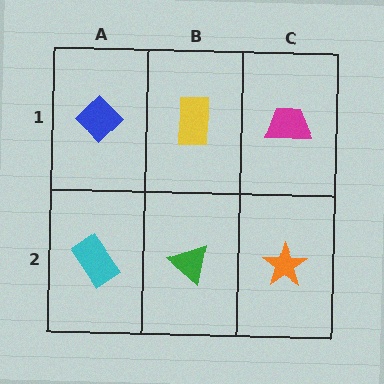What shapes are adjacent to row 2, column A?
A blue diamond (row 1, column A), a green triangle (row 2, column B).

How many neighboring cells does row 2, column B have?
3.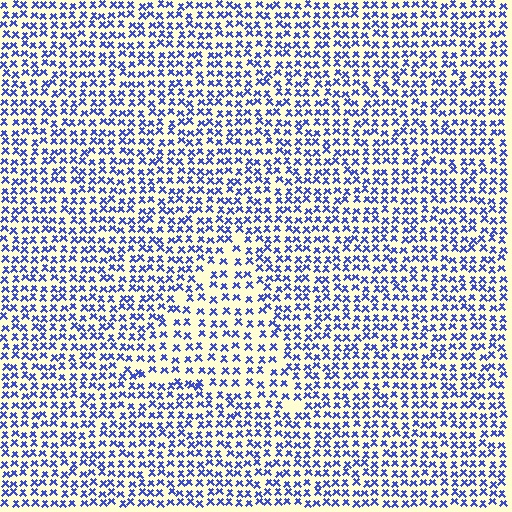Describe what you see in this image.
The image contains small blue elements arranged at two different densities. A triangle-shaped region is visible where the elements are less densely packed than the surrounding area.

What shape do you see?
I see a triangle.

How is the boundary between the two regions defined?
The boundary is defined by a change in element density (approximately 1.6x ratio). All elements are the same color, size, and shape.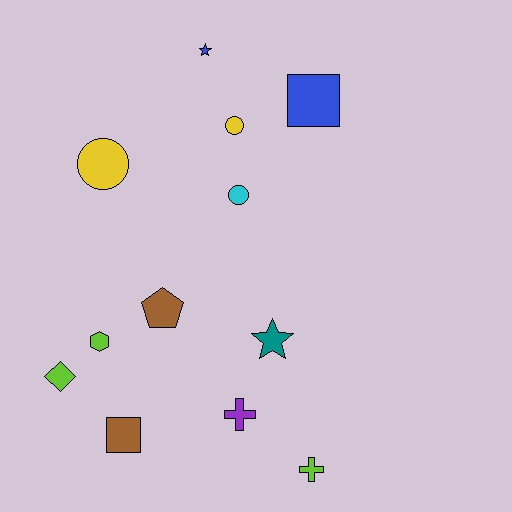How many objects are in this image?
There are 12 objects.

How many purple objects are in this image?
There is 1 purple object.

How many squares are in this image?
There are 2 squares.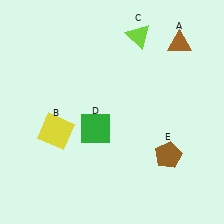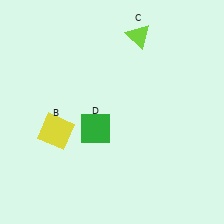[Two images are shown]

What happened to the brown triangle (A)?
The brown triangle (A) was removed in Image 2. It was in the top-right area of Image 1.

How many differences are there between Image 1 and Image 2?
There are 2 differences between the two images.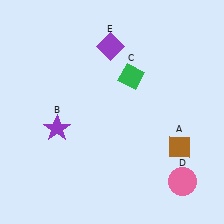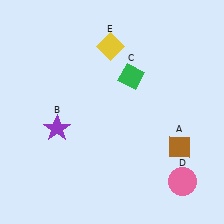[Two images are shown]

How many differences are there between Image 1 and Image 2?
There is 1 difference between the two images.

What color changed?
The diamond (E) changed from purple in Image 1 to yellow in Image 2.